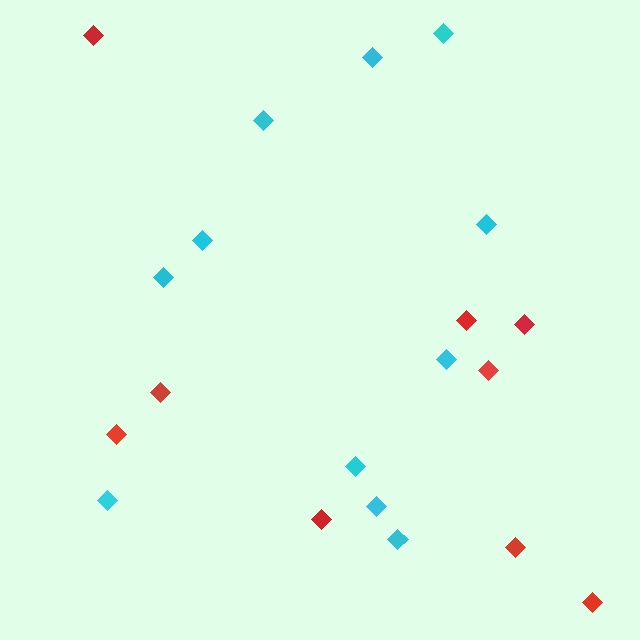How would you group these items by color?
There are 2 groups: one group of cyan diamonds (11) and one group of red diamonds (9).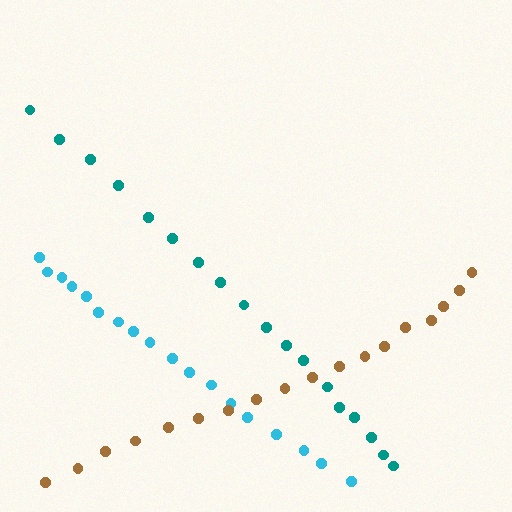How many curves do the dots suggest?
There are 3 distinct paths.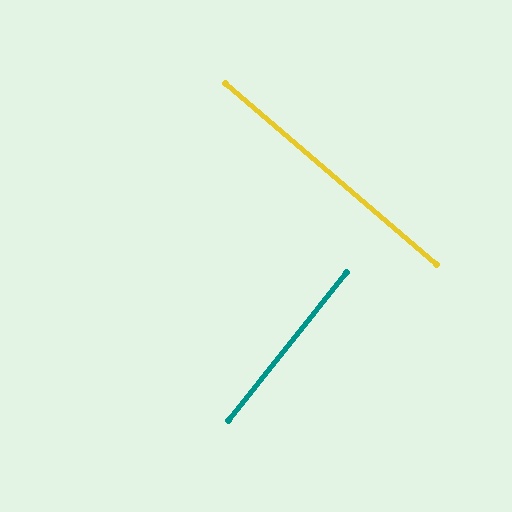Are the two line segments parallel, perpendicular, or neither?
Perpendicular — they meet at approximately 88°.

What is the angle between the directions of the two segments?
Approximately 88 degrees.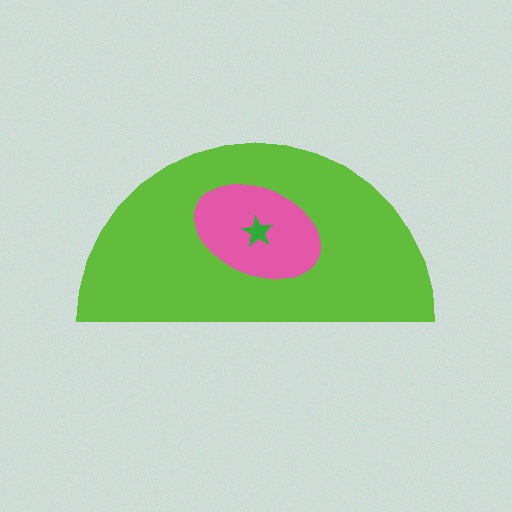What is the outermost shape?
The lime semicircle.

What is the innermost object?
The green star.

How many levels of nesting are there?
3.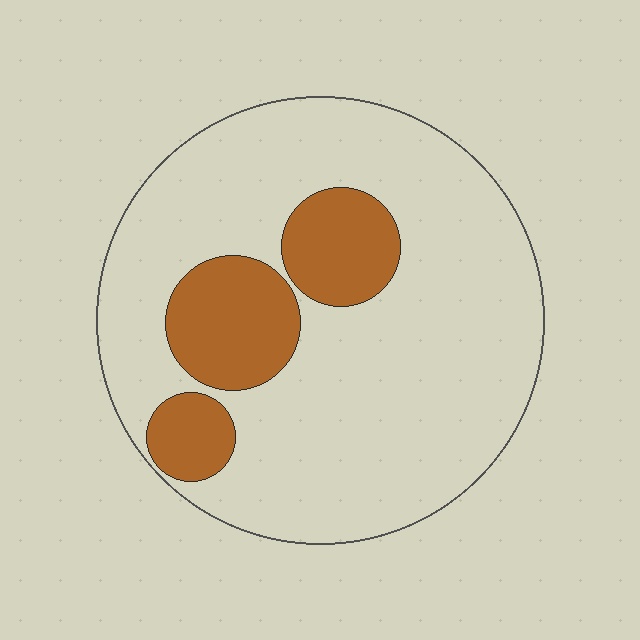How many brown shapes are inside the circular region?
3.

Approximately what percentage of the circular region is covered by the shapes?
Approximately 20%.